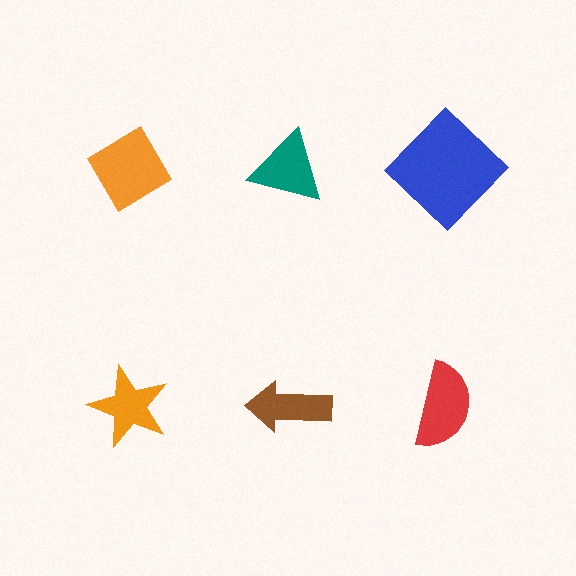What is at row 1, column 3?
A blue diamond.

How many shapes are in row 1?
3 shapes.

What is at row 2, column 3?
A red semicircle.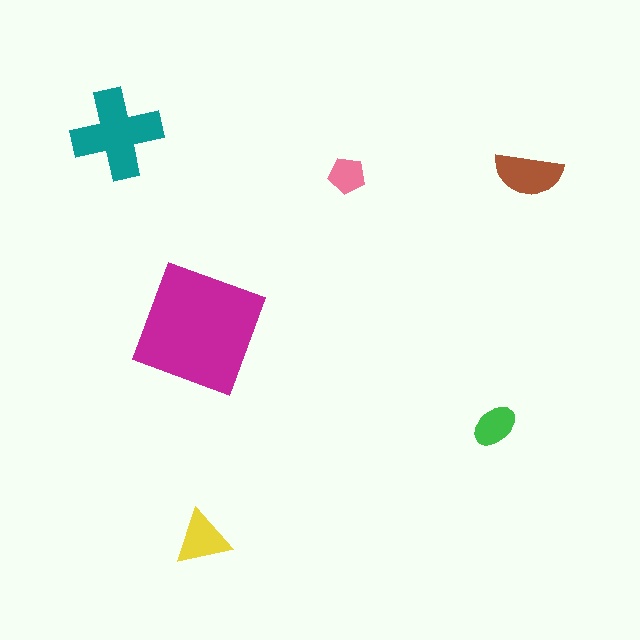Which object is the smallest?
The pink pentagon.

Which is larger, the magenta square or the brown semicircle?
The magenta square.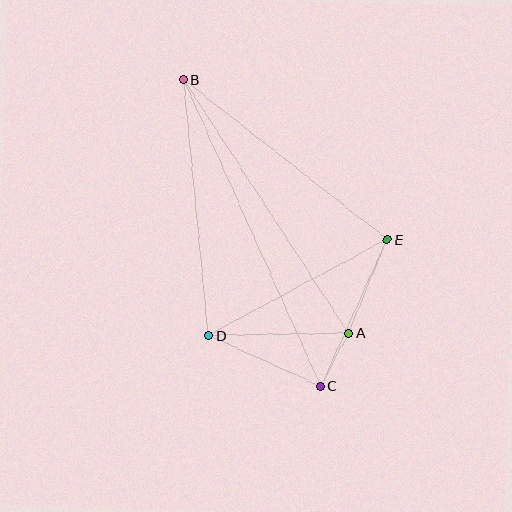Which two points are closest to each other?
Points A and C are closest to each other.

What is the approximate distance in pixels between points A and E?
The distance between A and E is approximately 101 pixels.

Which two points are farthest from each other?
Points B and C are farthest from each other.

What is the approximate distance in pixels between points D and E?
The distance between D and E is approximately 203 pixels.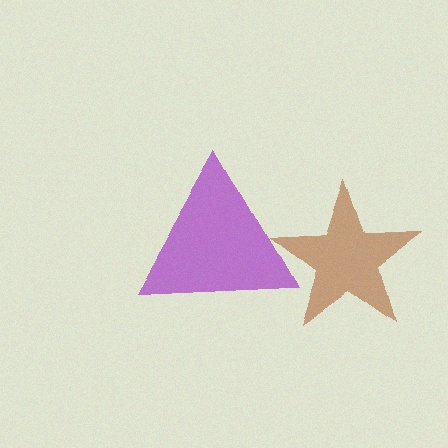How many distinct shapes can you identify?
There are 2 distinct shapes: a purple triangle, a brown star.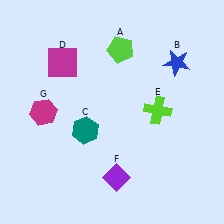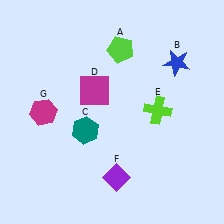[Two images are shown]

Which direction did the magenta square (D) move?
The magenta square (D) moved right.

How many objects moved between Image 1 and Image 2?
1 object moved between the two images.